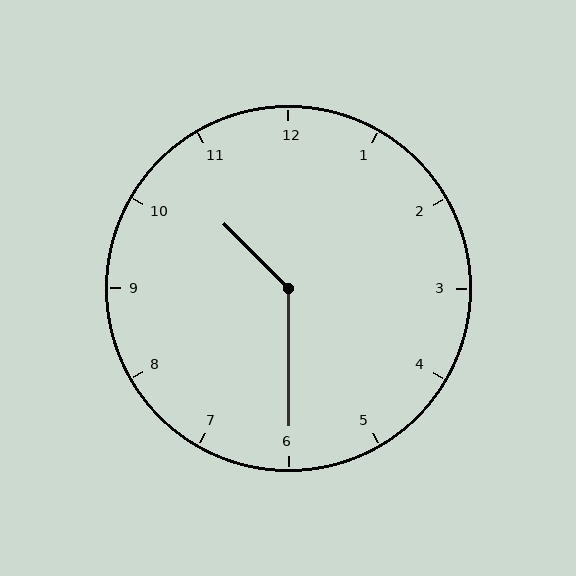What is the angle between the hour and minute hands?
Approximately 135 degrees.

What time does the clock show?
10:30.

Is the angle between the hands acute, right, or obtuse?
It is obtuse.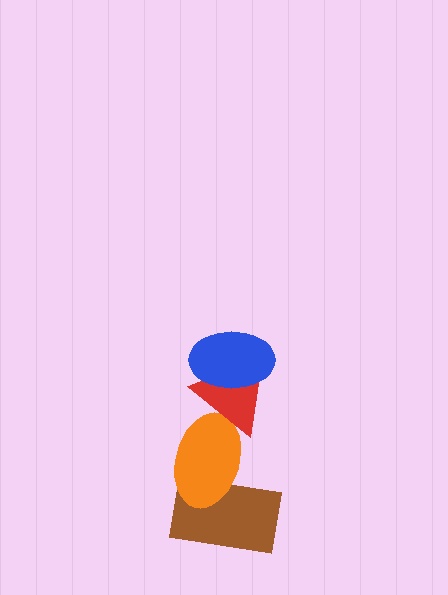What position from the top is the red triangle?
The red triangle is 2nd from the top.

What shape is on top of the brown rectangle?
The orange ellipse is on top of the brown rectangle.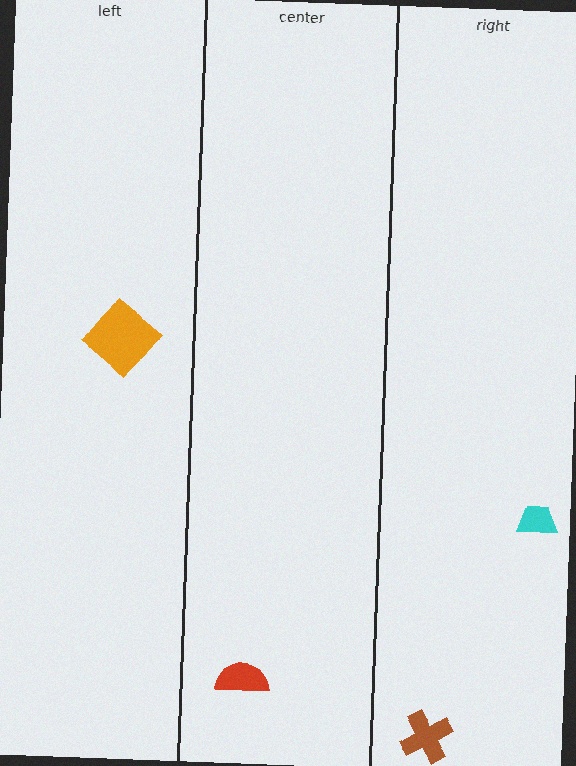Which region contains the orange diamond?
The left region.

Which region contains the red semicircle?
The center region.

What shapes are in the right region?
The brown cross, the cyan trapezoid.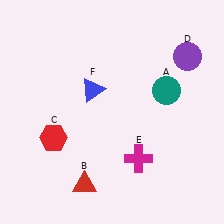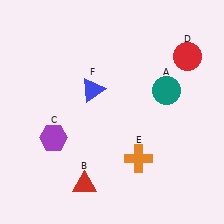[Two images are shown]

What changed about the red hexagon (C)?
In Image 1, C is red. In Image 2, it changed to purple.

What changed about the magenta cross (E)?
In Image 1, E is magenta. In Image 2, it changed to orange.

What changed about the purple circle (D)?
In Image 1, D is purple. In Image 2, it changed to red.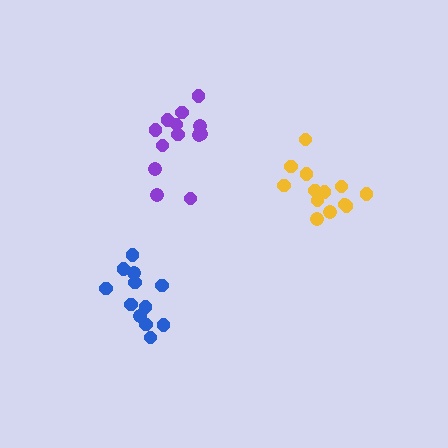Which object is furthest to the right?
The yellow cluster is rightmost.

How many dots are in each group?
Group 1: 13 dots, Group 2: 13 dots, Group 3: 12 dots (38 total).